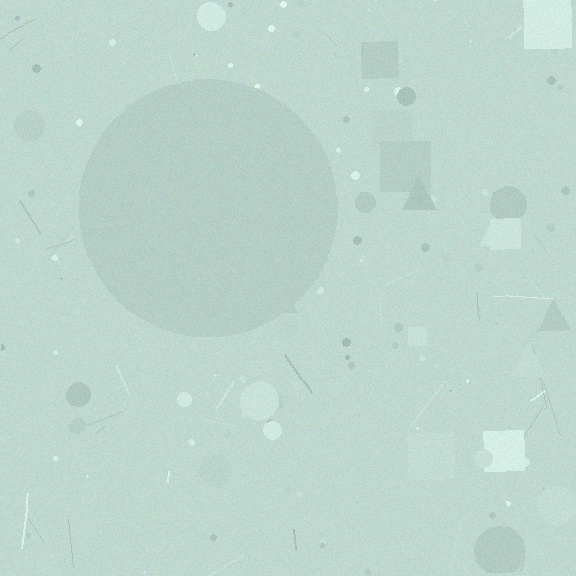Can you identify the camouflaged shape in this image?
The camouflaged shape is a circle.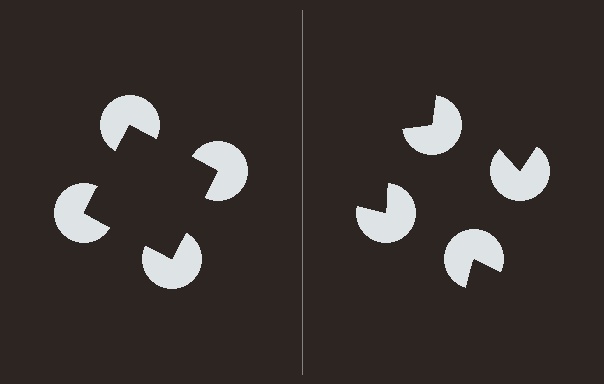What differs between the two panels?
The pac-man discs are positioned identically on both sides; only the wedge orientations differ. On the left they align to a square; on the right they are misaligned.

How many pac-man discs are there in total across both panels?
8 — 4 on each side.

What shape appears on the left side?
An illusory square.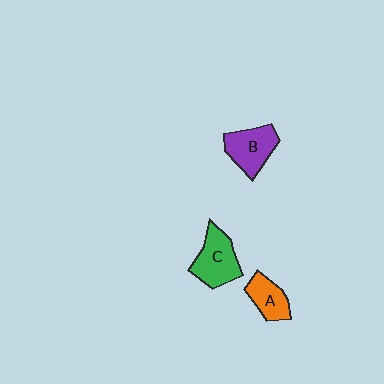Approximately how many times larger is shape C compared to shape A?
Approximately 1.4 times.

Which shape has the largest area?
Shape C (green).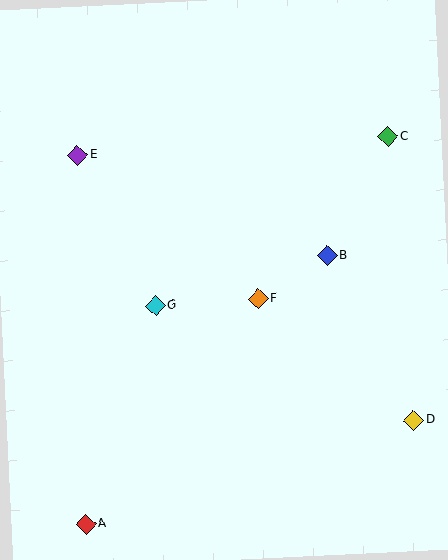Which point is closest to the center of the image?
Point F at (258, 298) is closest to the center.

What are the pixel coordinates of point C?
Point C is at (388, 136).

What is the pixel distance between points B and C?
The distance between B and C is 134 pixels.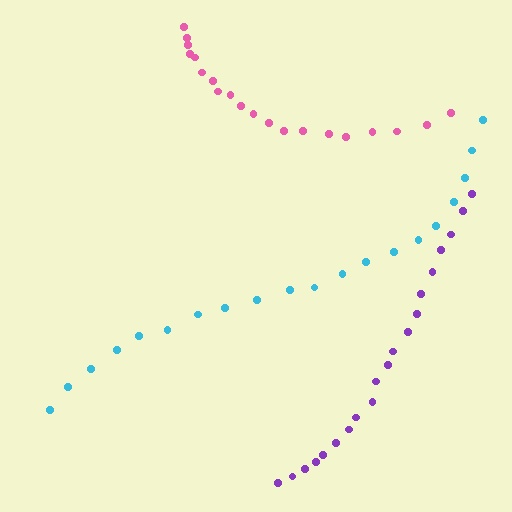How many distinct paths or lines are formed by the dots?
There are 3 distinct paths.